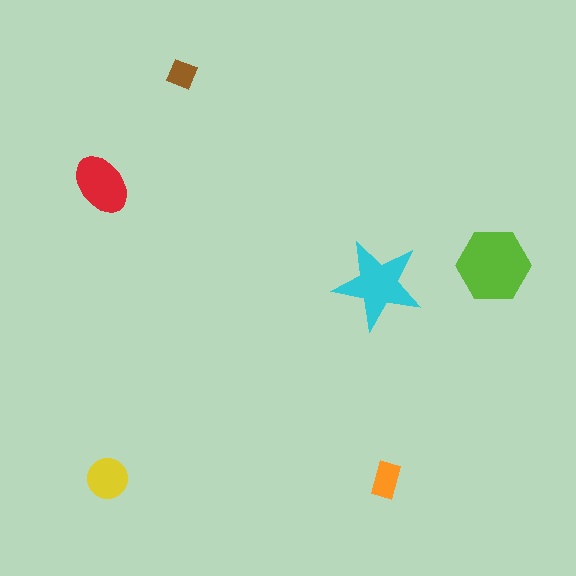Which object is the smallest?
The brown diamond.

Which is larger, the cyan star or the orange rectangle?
The cyan star.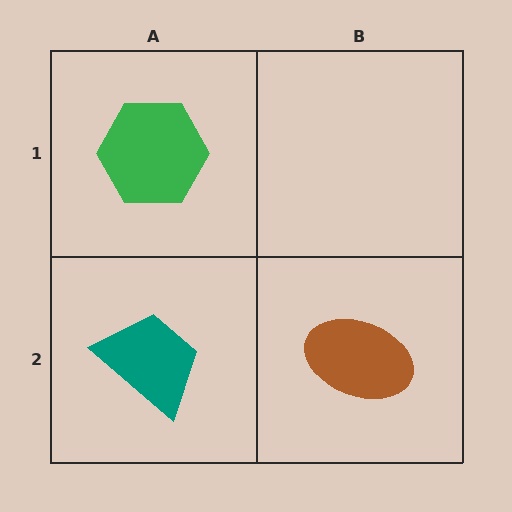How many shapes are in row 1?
1 shape.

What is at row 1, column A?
A green hexagon.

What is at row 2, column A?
A teal trapezoid.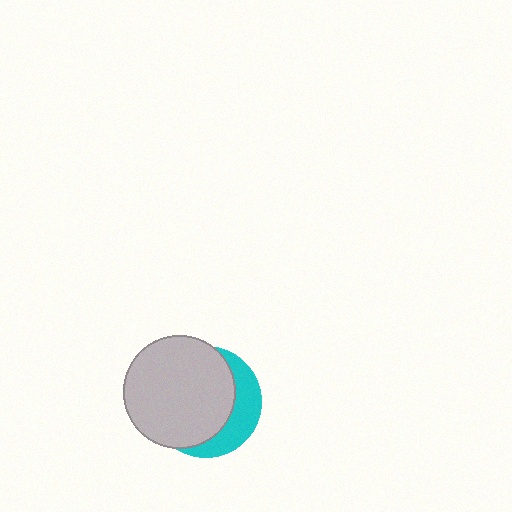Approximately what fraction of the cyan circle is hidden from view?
Roughly 69% of the cyan circle is hidden behind the light gray circle.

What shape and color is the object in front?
The object in front is a light gray circle.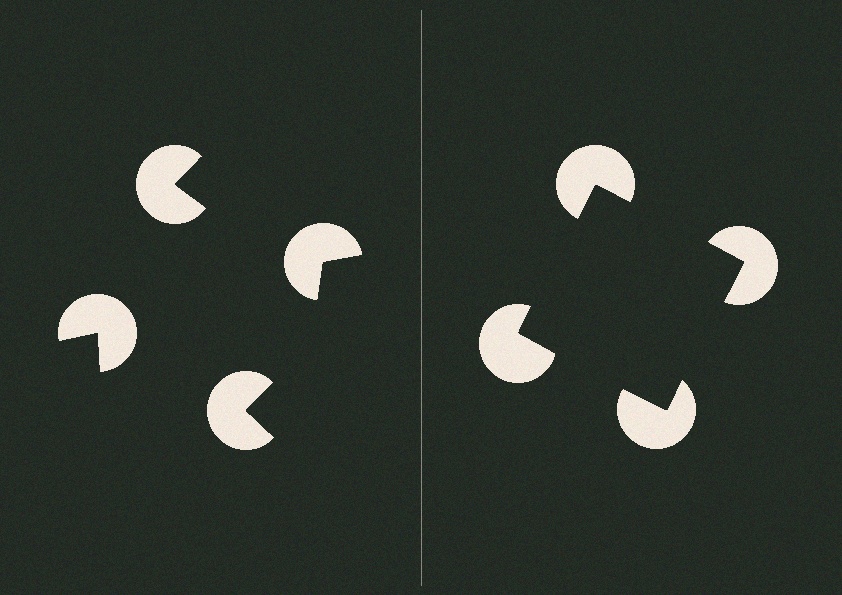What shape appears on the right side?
An illusory square.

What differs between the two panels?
The pac-man discs are positioned identically on both sides; only the wedge orientations differ. On the right they align to a square; on the left they are misaligned.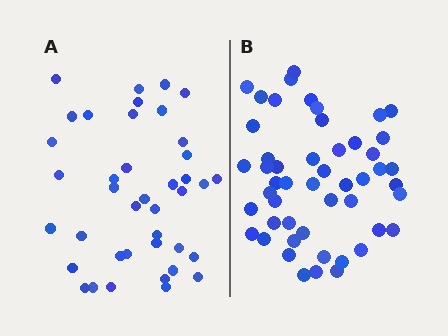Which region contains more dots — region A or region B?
Region B (the right region) has more dots.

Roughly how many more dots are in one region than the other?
Region B has roughly 10 or so more dots than region A.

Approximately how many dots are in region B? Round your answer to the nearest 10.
About 50 dots.